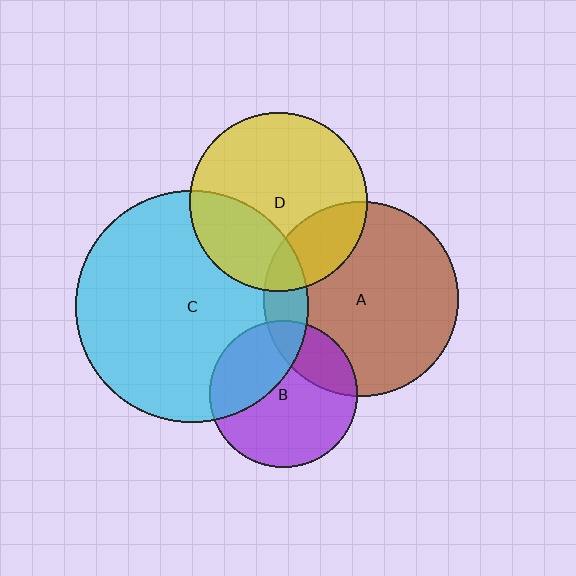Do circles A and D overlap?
Yes.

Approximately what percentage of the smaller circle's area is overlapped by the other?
Approximately 20%.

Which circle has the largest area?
Circle C (cyan).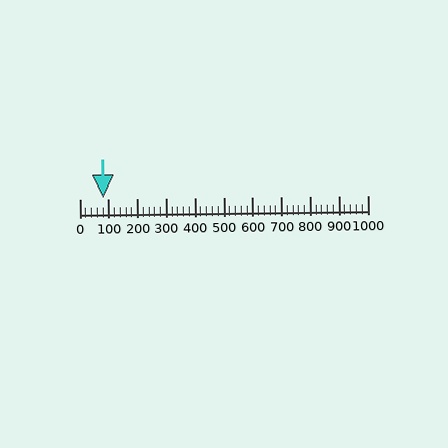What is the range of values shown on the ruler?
The ruler shows values from 0 to 1000.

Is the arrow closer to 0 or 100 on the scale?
The arrow is closer to 100.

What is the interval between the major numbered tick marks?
The major tick marks are spaced 100 units apart.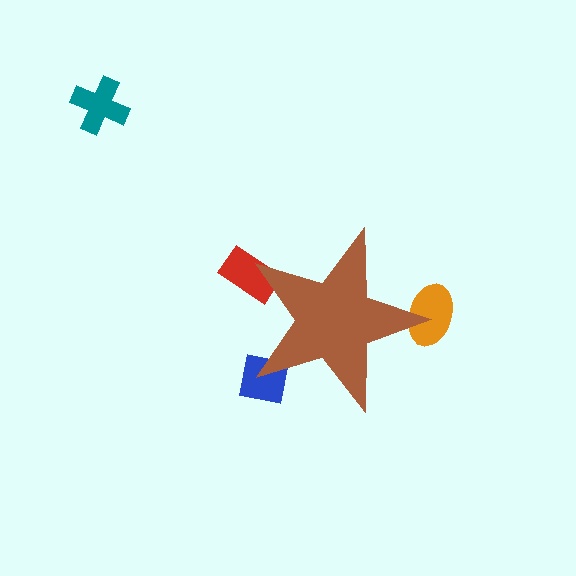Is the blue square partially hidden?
Yes, the blue square is partially hidden behind the brown star.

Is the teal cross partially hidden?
No, the teal cross is fully visible.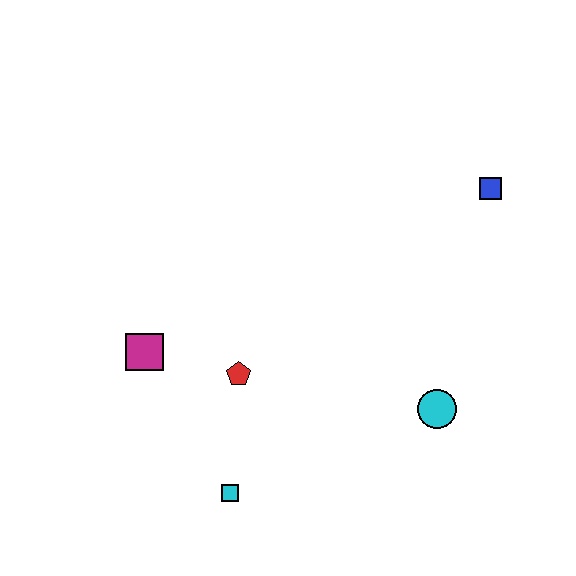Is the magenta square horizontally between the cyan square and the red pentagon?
No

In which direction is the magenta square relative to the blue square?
The magenta square is to the left of the blue square.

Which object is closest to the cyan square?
The red pentagon is closest to the cyan square.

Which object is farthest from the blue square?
The cyan square is farthest from the blue square.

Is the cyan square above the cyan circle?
No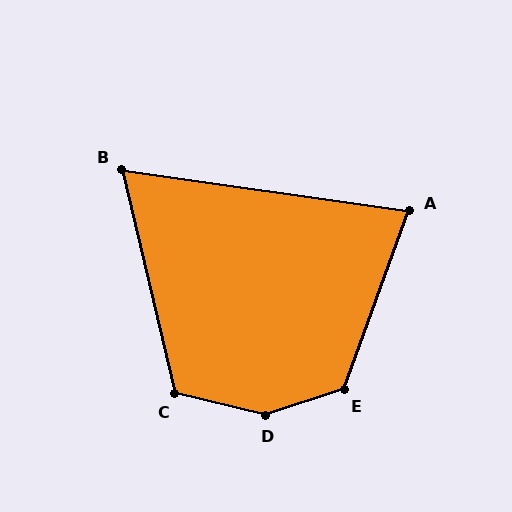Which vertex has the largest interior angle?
D, at approximately 148 degrees.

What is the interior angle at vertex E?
Approximately 128 degrees (obtuse).